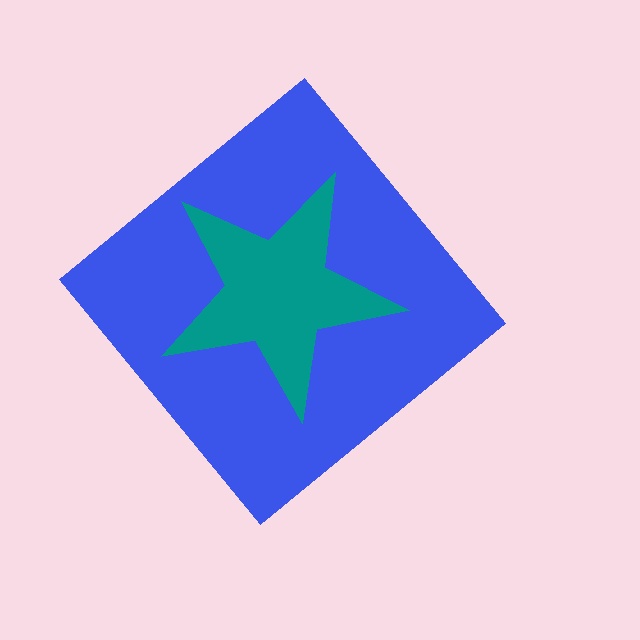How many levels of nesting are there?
2.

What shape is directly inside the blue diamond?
The teal star.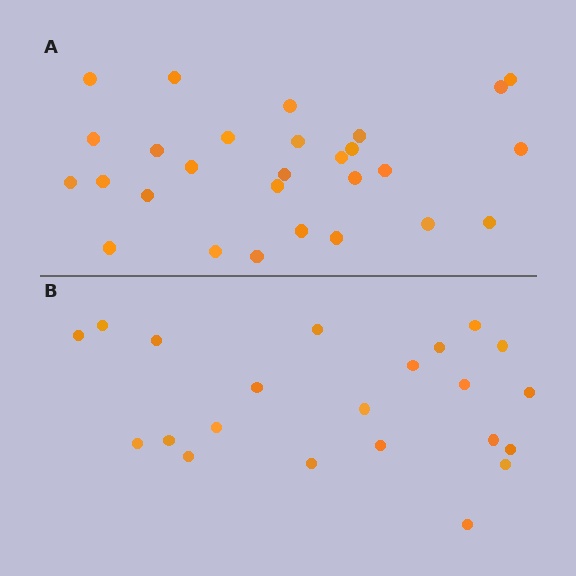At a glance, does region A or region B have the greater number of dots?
Region A (the top region) has more dots.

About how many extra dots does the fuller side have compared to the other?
Region A has about 6 more dots than region B.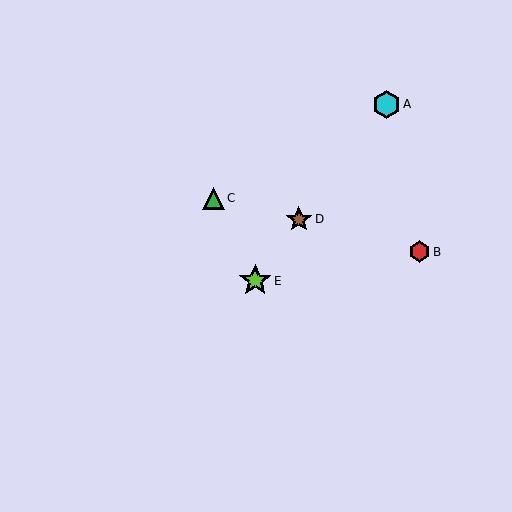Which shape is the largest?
The lime star (labeled E) is the largest.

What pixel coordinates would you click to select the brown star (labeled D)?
Click at (299, 219) to select the brown star D.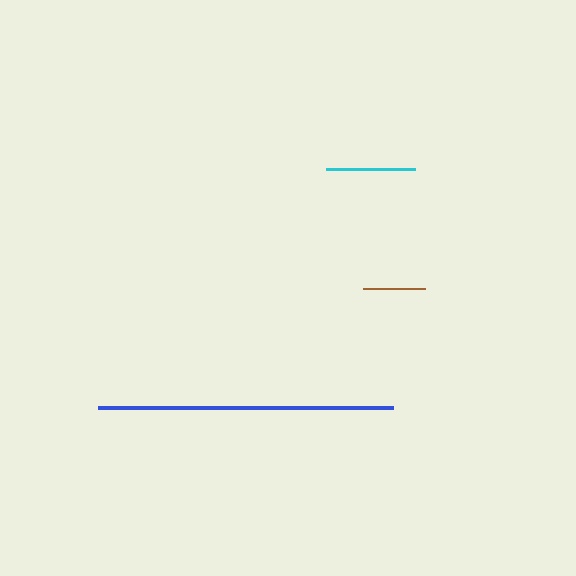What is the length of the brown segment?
The brown segment is approximately 62 pixels long.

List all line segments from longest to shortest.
From longest to shortest: blue, cyan, brown.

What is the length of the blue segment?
The blue segment is approximately 295 pixels long.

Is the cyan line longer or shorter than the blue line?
The blue line is longer than the cyan line.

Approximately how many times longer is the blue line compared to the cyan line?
The blue line is approximately 3.3 times the length of the cyan line.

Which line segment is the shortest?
The brown line is the shortest at approximately 62 pixels.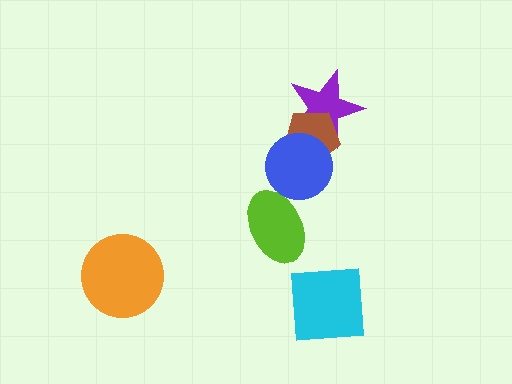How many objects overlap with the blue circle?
3 objects overlap with the blue circle.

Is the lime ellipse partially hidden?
Yes, it is partially covered by another shape.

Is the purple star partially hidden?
Yes, it is partially covered by another shape.